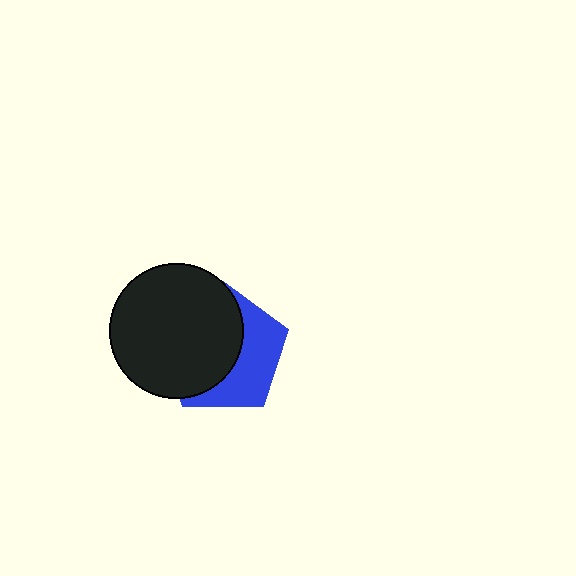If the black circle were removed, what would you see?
You would see the complete blue pentagon.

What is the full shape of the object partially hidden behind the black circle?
The partially hidden object is a blue pentagon.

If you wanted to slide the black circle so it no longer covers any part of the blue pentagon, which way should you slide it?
Slide it left — that is the most direct way to separate the two shapes.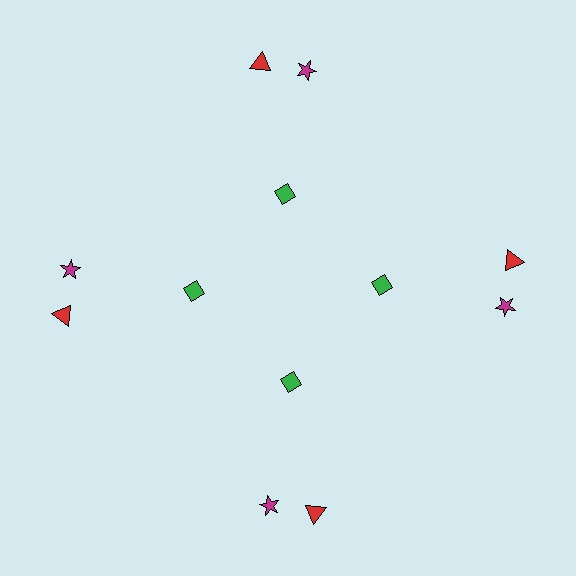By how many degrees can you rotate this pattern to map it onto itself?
The pattern maps onto itself every 90 degrees of rotation.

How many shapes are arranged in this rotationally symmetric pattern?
There are 12 shapes, arranged in 4 groups of 3.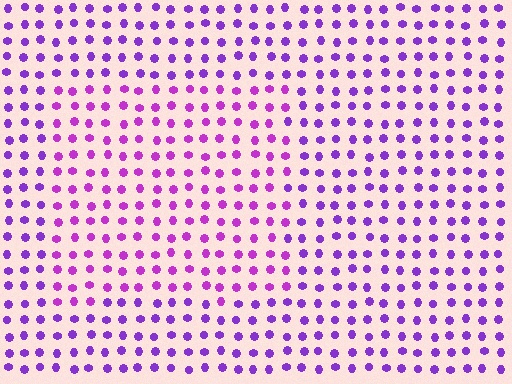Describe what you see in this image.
The image is filled with small purple elements in a uniform arrangement. A rectangle-shaped region is visible where the elements are tinted to a slightly different hue, forming a subtle color boundary.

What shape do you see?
I see a rectangle.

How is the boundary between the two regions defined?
The boundary is defined purely by a slight shift in hue (about 23 degrees). Spacing, size, and orientation are identical on both sides.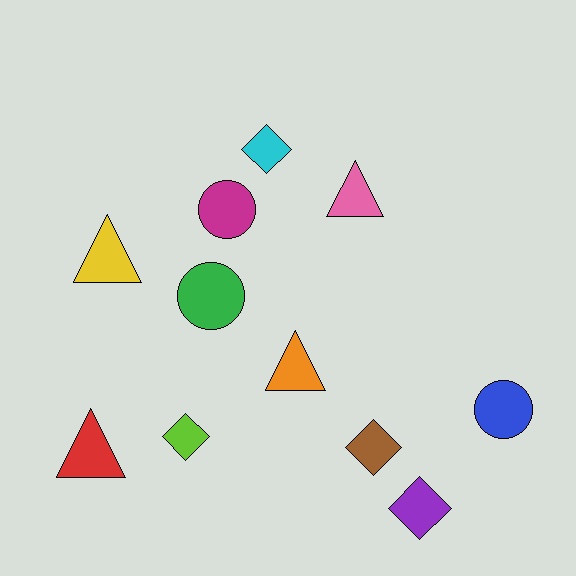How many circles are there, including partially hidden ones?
There are 3 circles.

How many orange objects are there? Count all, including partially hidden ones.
There is 1 orange object.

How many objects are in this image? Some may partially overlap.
There are 11 objects.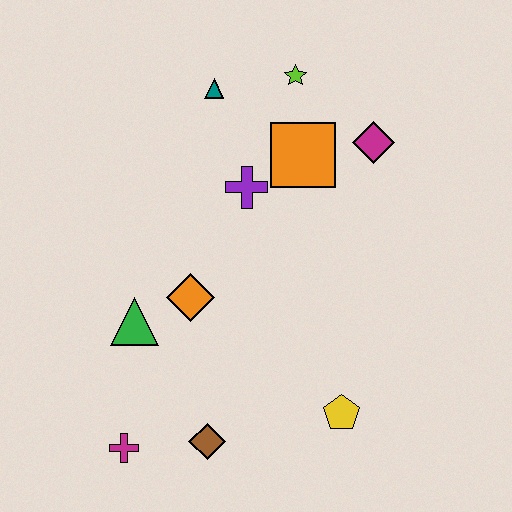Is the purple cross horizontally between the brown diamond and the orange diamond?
No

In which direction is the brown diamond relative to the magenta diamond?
The brown diamond is below the magenta diamond.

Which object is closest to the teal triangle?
The lime star is closest to the teal triangle.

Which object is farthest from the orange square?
The magenta cross is farthest from the orange square.